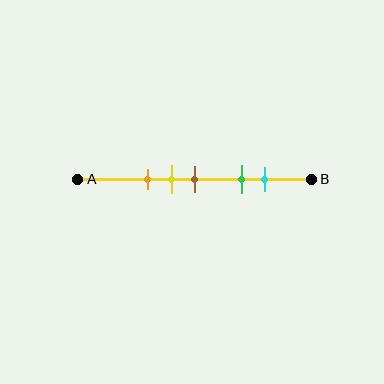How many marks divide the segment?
There are 5 marks dividing the segment.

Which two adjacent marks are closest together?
The yellow and brown marks are the closest adjacent pair.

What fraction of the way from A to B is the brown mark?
The brown mark is approximately 50% (0.5) of the way from A to B.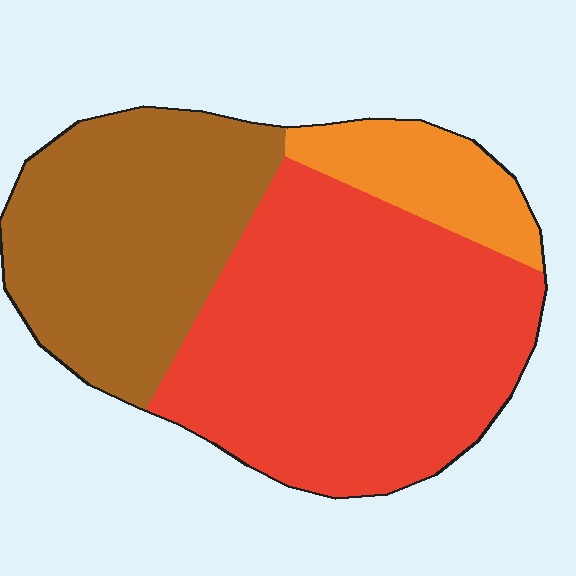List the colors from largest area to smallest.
From largest to smallest: red, brown, orange.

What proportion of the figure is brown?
Brown takes up about one third (1/3) of the figure.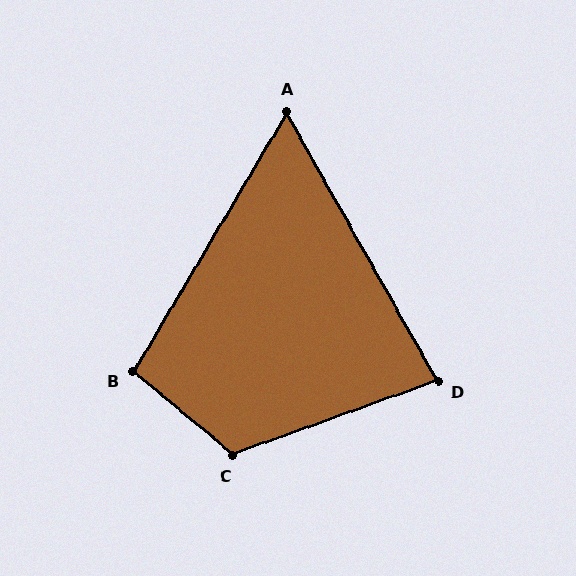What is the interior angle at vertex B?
Approximately 99 degrees (obtuse).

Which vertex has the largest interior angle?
C, at approximately 120 degrees.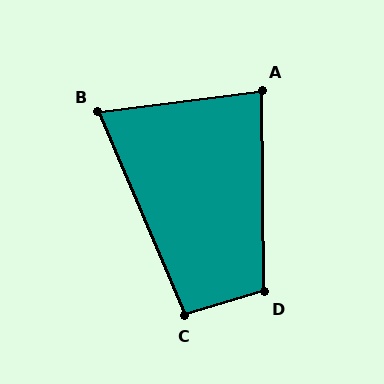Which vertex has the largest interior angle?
D, at approximately 106 degrees.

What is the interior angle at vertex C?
Approximately 97 degrees (obtuse).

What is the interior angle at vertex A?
Approximately 83 degrees (acute).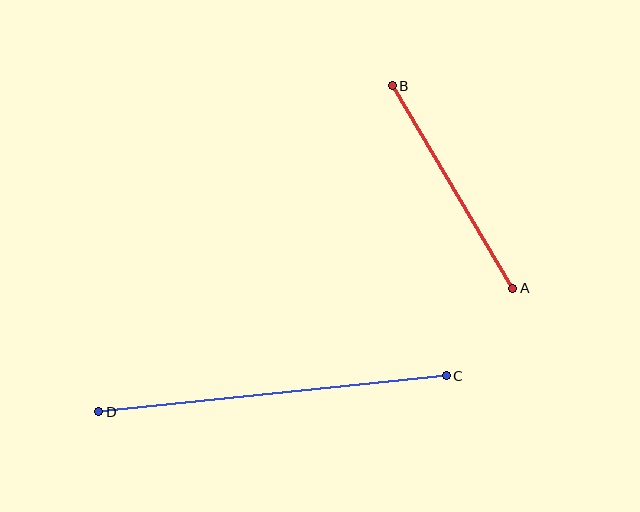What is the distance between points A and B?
The distance is approximately 236 pixels.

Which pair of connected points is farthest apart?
Points C and D are farthest apart.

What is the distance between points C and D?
The distance is approximately 350 pixels.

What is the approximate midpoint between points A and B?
The midpoint is at approximately (452, 187) pixels.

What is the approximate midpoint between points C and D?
The midpoint is at approximately (273, 394) pixels.